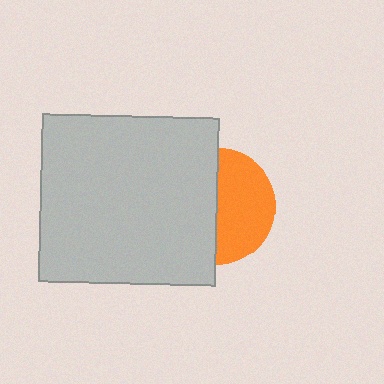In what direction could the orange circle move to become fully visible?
The orange circle could move right. That would shift it out from behind the light gray rectangle entirely.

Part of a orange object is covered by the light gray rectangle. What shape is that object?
It is a circle.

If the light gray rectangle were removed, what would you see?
You would see the complete orange circle.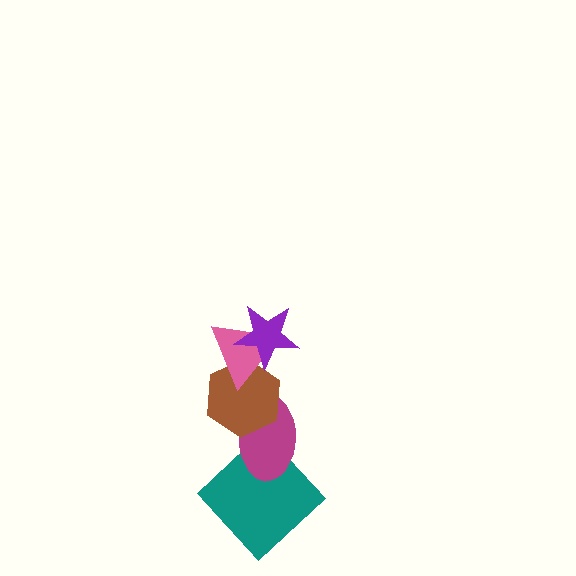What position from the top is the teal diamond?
The teal diamond is 5th from the top.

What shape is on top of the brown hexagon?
The pink triangle is on top of the brown hexagon.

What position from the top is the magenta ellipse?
The magenta ellipse is 4th from the top.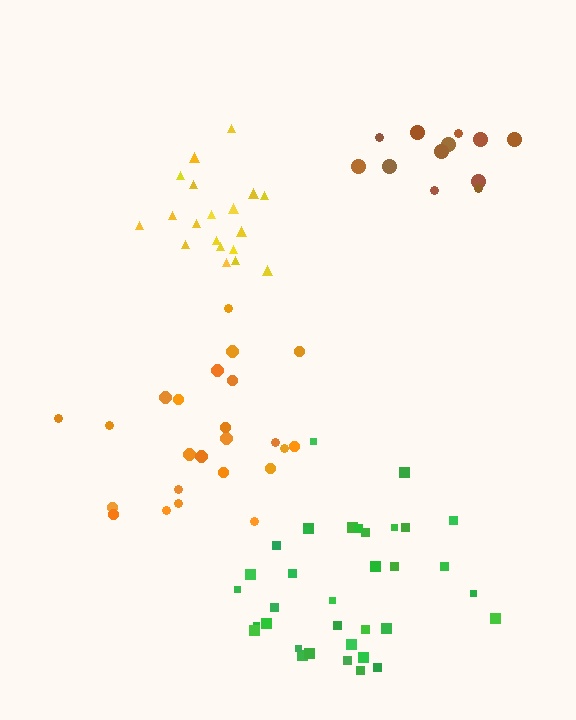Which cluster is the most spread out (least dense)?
Brown.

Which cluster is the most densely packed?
Yellow.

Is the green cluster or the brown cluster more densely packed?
Green.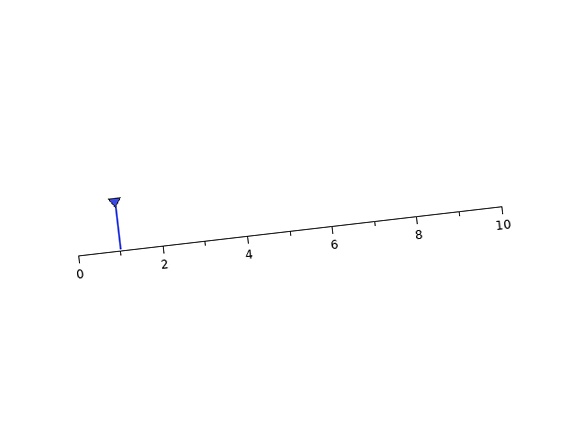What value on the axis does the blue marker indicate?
The marker indicates approximately 1.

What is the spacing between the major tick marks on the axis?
The major ticks are spaced 2 apart.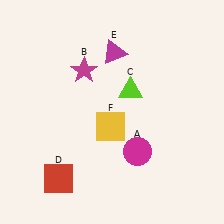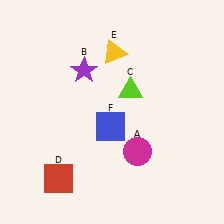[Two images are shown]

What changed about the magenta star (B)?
In Image 1, B is magenta. In Image 2, it changed to purple.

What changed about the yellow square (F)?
In Image 1, F is yellow. In Image 2, it changed to blue.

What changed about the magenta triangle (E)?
In Image 1, E is magenta. In Image 2, it changed to yellow.